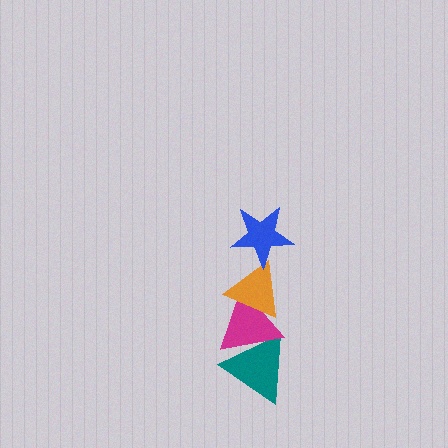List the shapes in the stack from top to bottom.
From top to bottom: the blue star, the orange triangle, the magenta triangle, the teal triangle.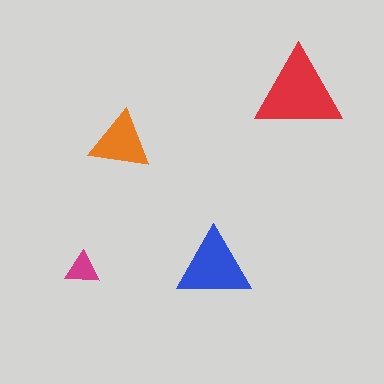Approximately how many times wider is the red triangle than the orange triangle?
About 1.5 times wider.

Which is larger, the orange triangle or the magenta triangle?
The orange one.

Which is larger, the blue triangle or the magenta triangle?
The blue one.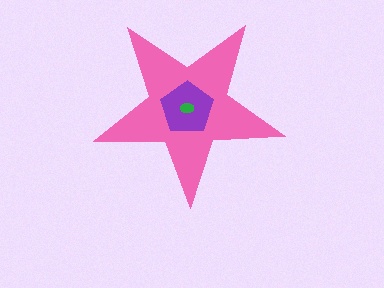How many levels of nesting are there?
3.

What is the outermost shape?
The pink star.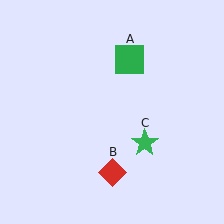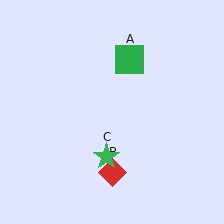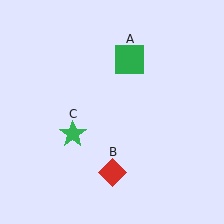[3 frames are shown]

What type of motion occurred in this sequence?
The green star (object C) rotated clockwise around the center of the scene.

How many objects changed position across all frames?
1 object changed position: green star (object C).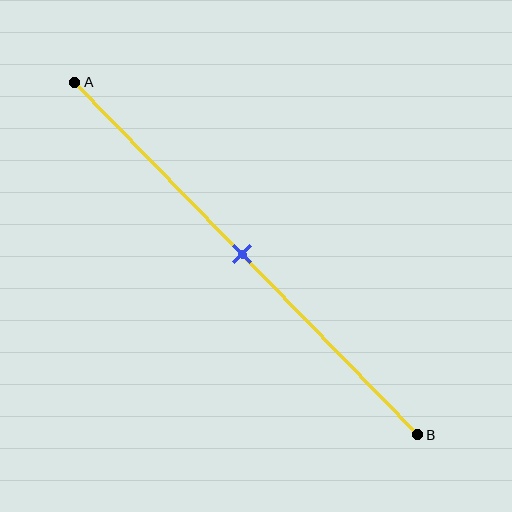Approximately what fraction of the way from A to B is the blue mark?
The blue mark is approximately 50% of the way from A to B.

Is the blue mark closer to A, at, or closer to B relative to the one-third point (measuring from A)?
The blue mark is closer to point B than the one-third point of segment AB.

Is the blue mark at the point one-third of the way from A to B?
No, the mark is at about 50% from A, not at the 33% one-third point.